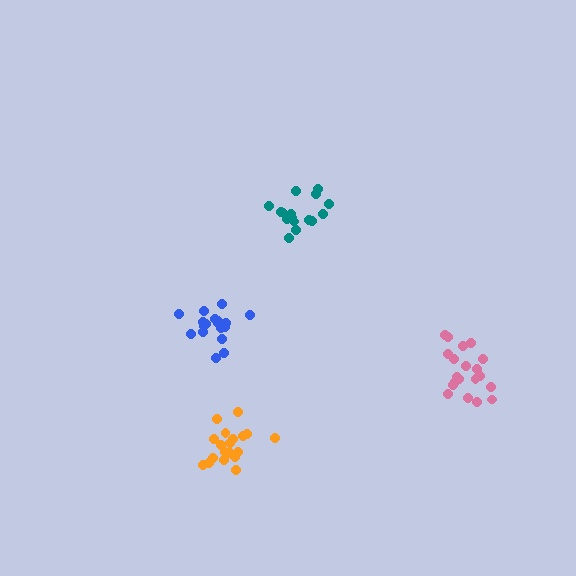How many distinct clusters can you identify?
There are 4 distinct clusters.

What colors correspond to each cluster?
The clusters are colored: teal, orange, pink, blue.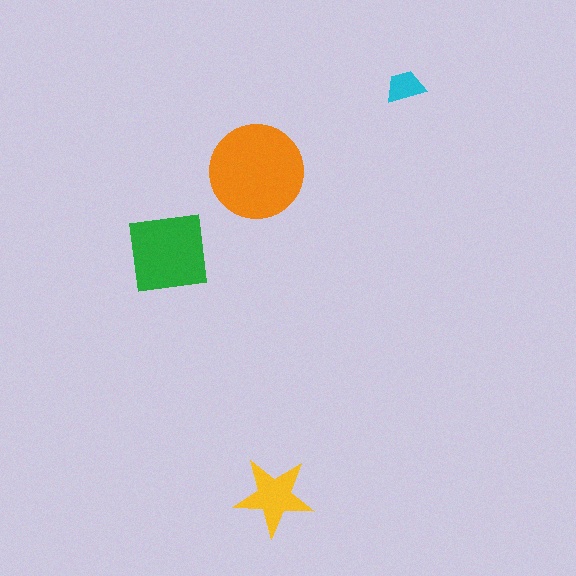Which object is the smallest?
The cyan trapezoid.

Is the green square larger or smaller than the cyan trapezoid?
Larger.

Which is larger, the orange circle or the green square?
The orange circle.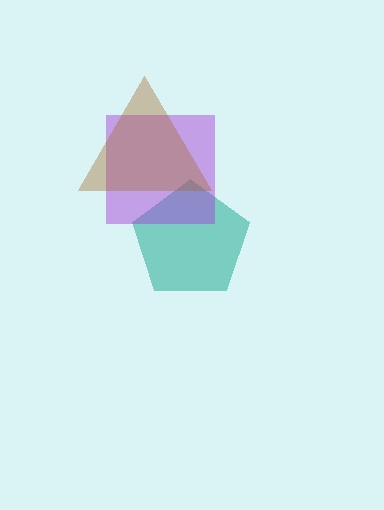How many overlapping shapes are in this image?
There are 3 overlapping shapes in the image.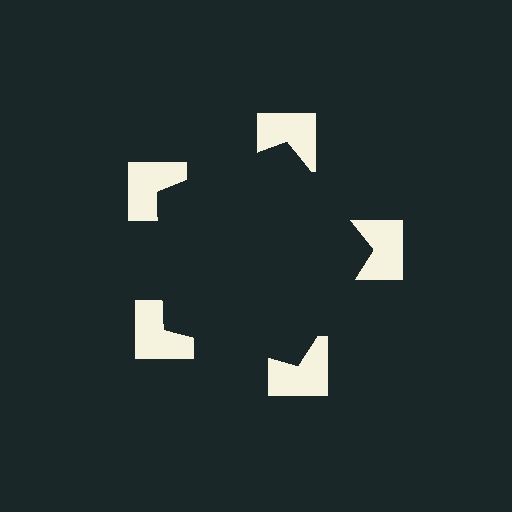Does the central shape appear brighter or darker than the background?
It typically appears slightly darker than the background, even though no actual brightness change is drawn.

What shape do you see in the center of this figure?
An illusory pentagon — its edges are inferred from the aligned wedge cuts in the notched squares, not physically drawn.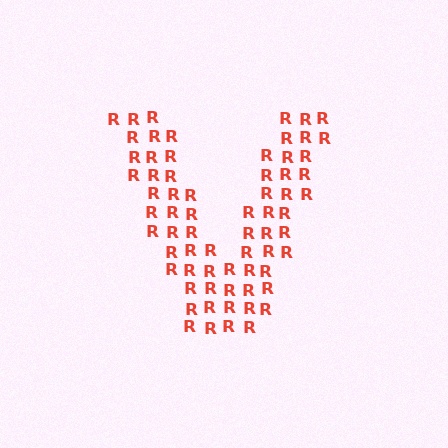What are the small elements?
The small elements are letter R's.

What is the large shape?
The large shape is the letter V.